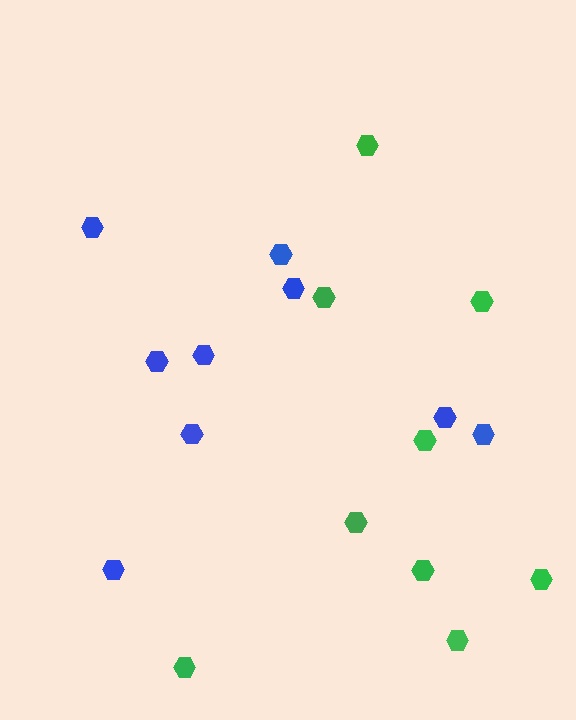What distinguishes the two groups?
There are 2 groups: one group of blue hexagons (9) and one group of green hexagons (9).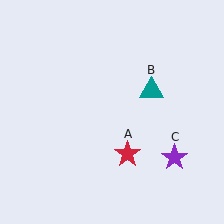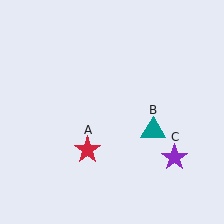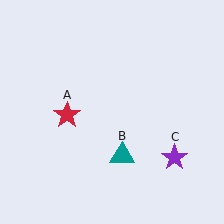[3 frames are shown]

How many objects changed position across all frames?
2 objects changed position: red star (object A), teal triangle (object B).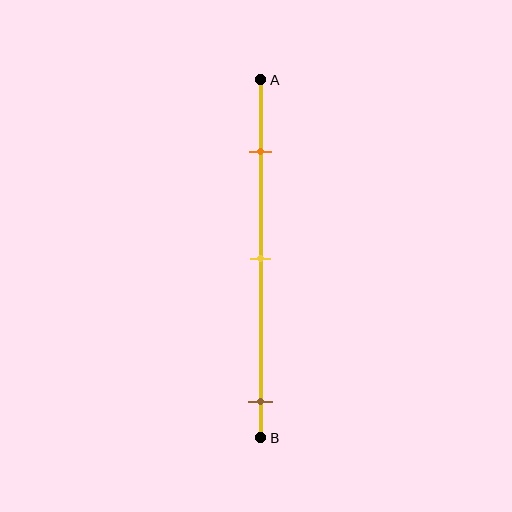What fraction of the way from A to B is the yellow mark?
The yellow mark is approximately 50% (0.5) of the way from A to B.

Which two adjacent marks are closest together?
The orange and yellow marks are the closest adjacent pair.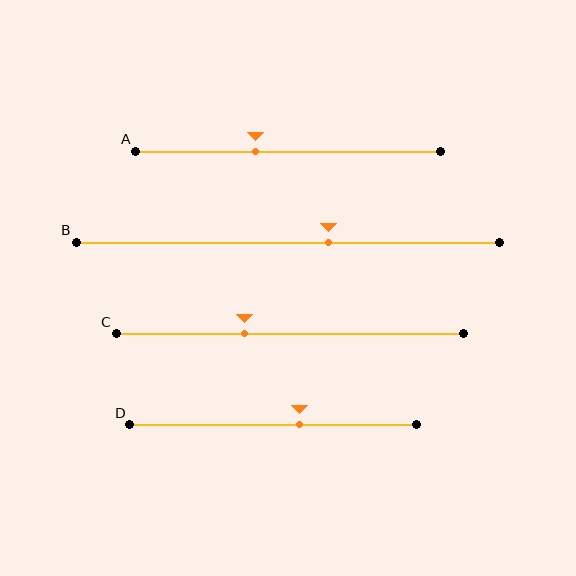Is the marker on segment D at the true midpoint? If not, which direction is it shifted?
No, the marker on segment D is shifted to the right by about 9% of the segment length.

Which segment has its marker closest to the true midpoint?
Segment D has its marker closest to the true midpoint.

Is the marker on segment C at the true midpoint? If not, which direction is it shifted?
No, the marker on segment C is shifted to the left by about 13% of the segment length.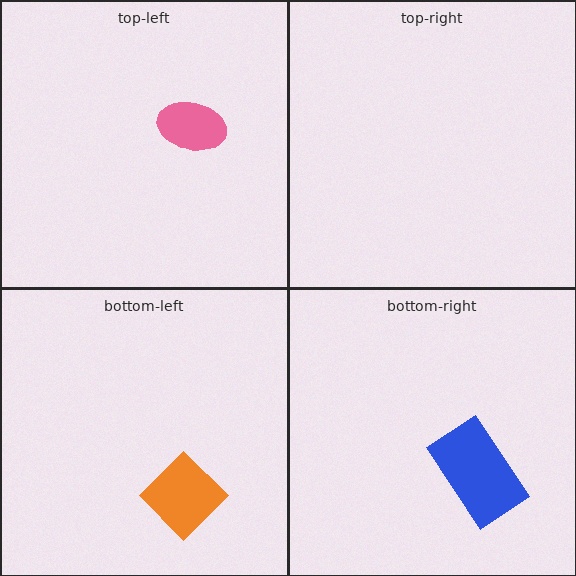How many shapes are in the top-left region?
1.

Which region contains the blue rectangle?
The bottom-right region.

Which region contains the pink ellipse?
The top-left region.